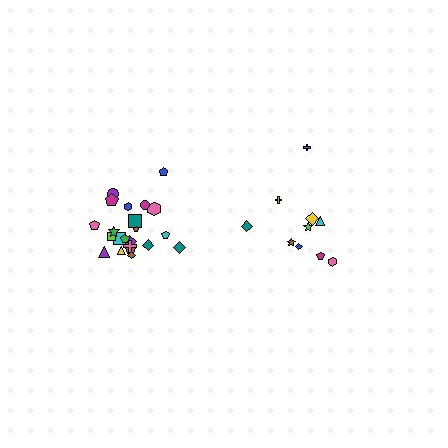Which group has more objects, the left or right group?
The left group.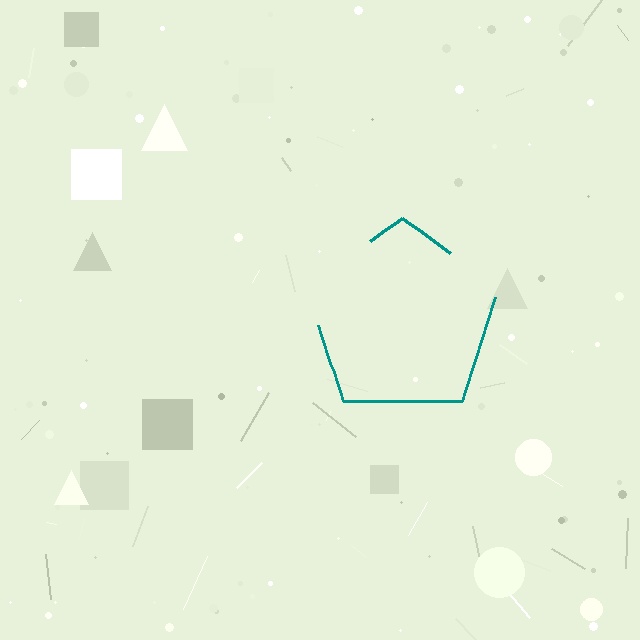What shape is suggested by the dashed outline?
The dashed outline suggests a pentagon.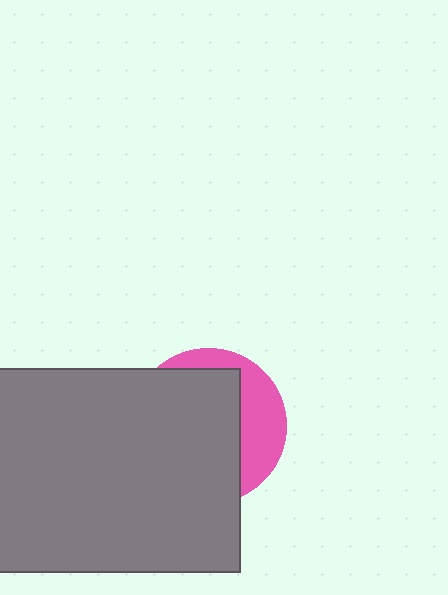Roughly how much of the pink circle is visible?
A small part of it is visible (roughly 31%).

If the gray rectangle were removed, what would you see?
You would see the complete pink circle.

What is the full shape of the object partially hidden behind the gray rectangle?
The partially hidden object is a pink circle.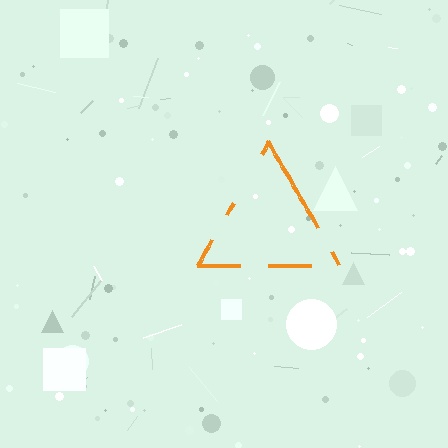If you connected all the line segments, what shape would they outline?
They would outline a triangle.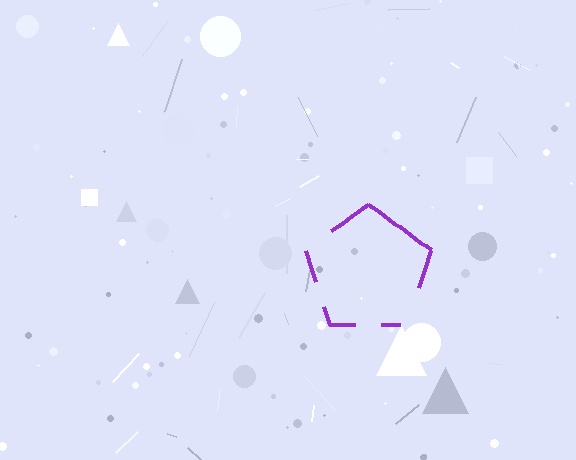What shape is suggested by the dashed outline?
The dashed outline suggests a pentagon.